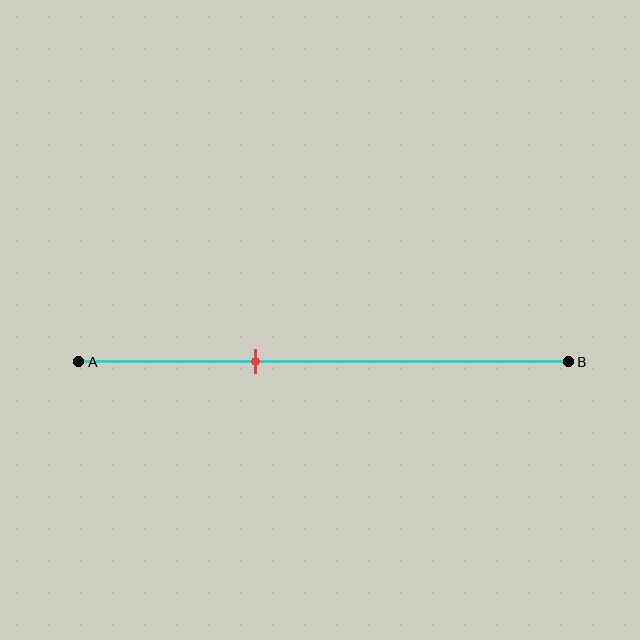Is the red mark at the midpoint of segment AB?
No, the mark is at about 35% from A, not at the 50% midpoint.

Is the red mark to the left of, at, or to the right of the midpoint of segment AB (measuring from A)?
The red mark is to the left of the midpoint of segment AB.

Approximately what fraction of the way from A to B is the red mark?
The red mark is approximately 35% of the way from A to B.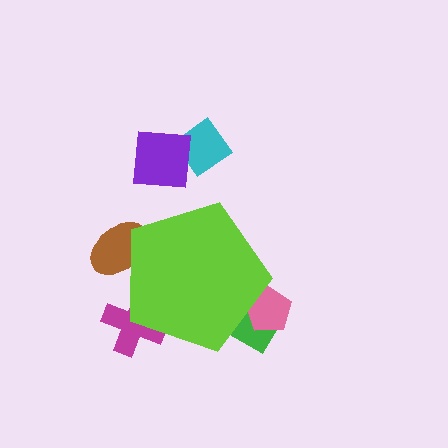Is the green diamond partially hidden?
Yes, the green diamond is partially hidden behind the lime pentagon.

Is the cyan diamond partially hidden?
No, the cyan diamond is fully visible.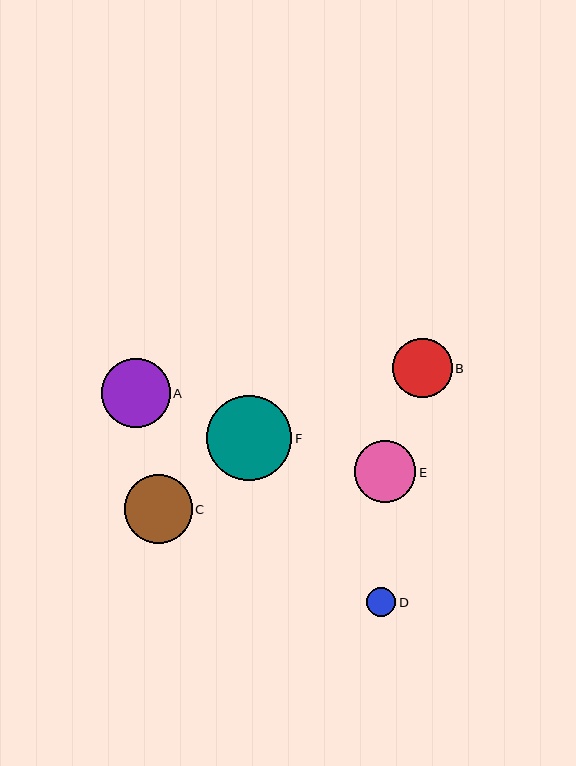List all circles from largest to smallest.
From largest to smallest: F, A, C, E, B, D.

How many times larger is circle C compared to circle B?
Circle C is approximately 1.2 times the size of circle B.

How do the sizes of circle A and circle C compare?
Circle A and circle C are approximately the same size.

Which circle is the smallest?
Circle D is the smallest with a size of approximately 29 pixels.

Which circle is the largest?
Circle F is the largest with a size of approximately 85 pixels.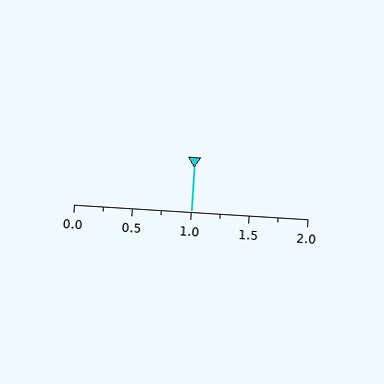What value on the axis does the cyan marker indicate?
The marker indicates approximately 1.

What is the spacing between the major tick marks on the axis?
The major ticks are spaced 0.5 apart.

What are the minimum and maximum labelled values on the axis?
The axis runs from 0.0 to 2.0.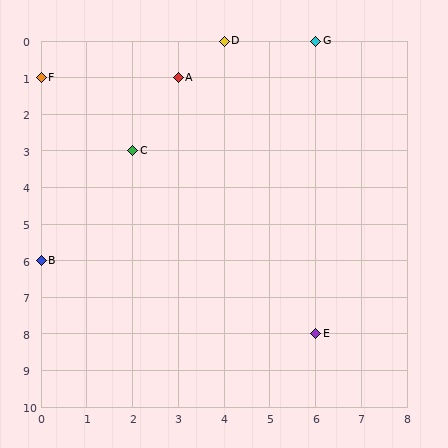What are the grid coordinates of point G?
Point G is at grid coordinates (6, 0).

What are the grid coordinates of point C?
Point C is at grid coordinates (2, 3).